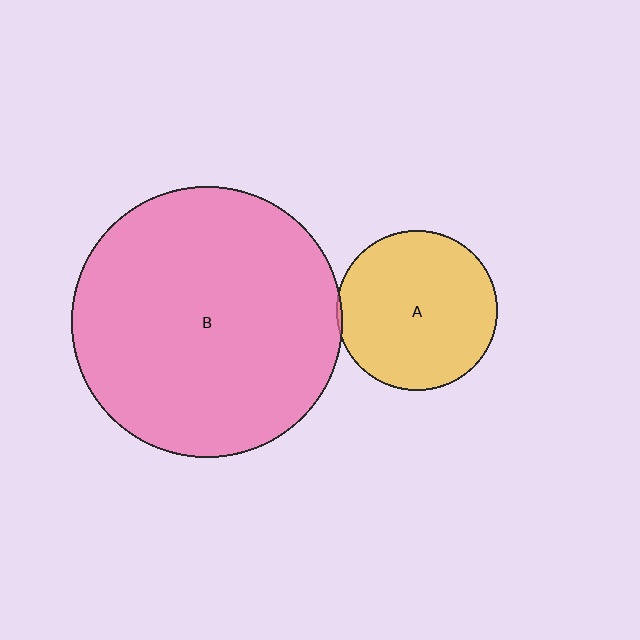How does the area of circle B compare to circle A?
Approximately 2.8 times.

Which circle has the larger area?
Circle B (pink).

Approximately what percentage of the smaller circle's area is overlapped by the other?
Approximately 5%.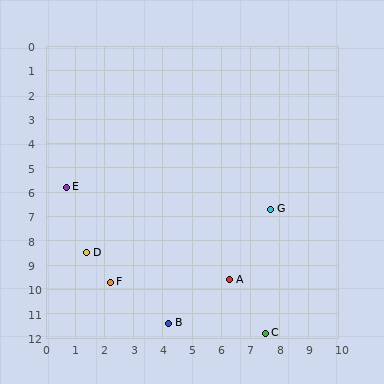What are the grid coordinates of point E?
Point E is at approximately (0.7, 5.8).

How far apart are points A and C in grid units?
Points A and C are about 2.5 grid units apart.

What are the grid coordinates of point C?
Point C is at approximately (7.5, 11.8).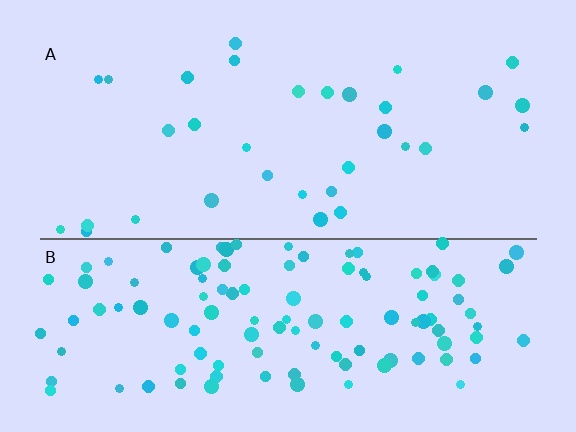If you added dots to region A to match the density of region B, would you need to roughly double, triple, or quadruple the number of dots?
Approximately quadruple.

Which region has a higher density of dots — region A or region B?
B (the bottom).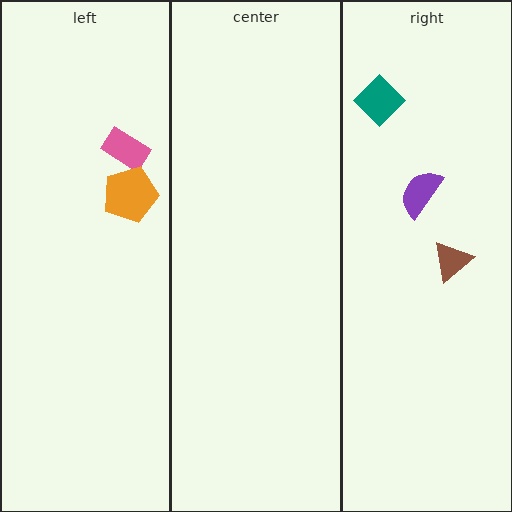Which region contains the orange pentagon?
The left region.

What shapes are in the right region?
The teal diamond, the purple semicircle, the brown triangle.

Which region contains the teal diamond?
The right region.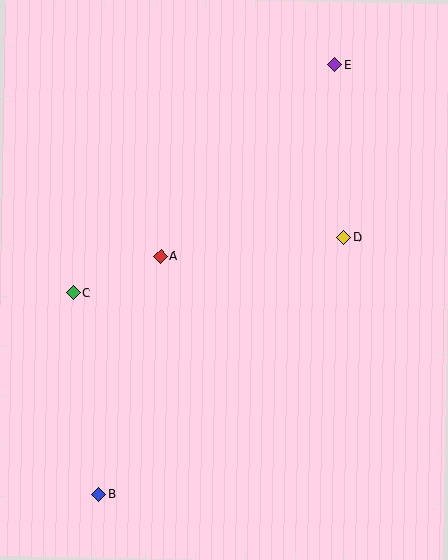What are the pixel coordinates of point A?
Point A is at (161, 256).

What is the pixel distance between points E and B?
The distance between E and B is 490 pixels.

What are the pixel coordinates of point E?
Point E is at (335, 65).